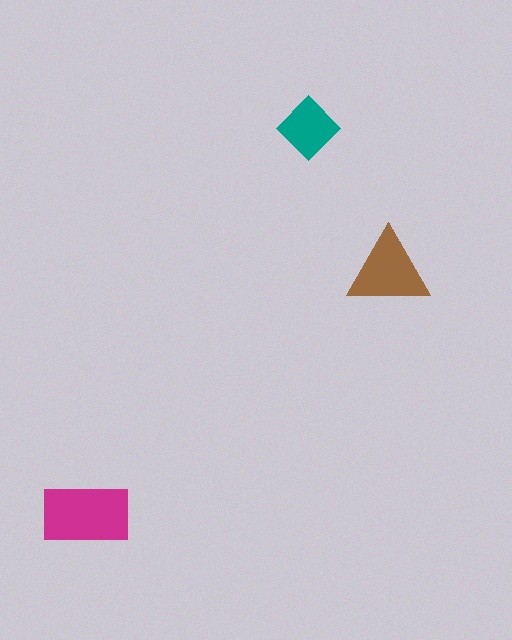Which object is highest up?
The teal diamond is topmost.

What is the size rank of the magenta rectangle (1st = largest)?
1st.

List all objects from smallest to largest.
The teal diamond, the brown triangle, the magenta rectangle.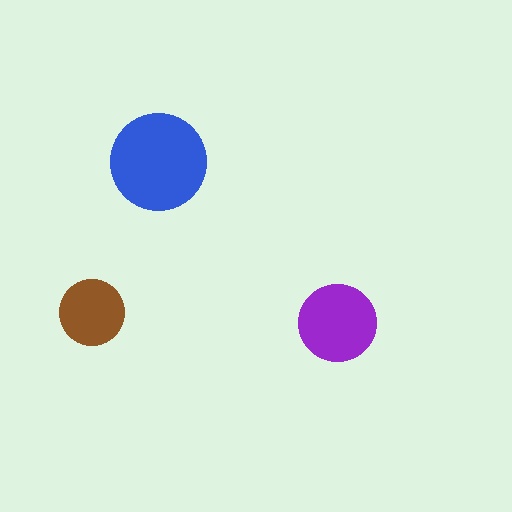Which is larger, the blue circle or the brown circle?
The blue one.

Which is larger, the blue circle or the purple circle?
The blue one.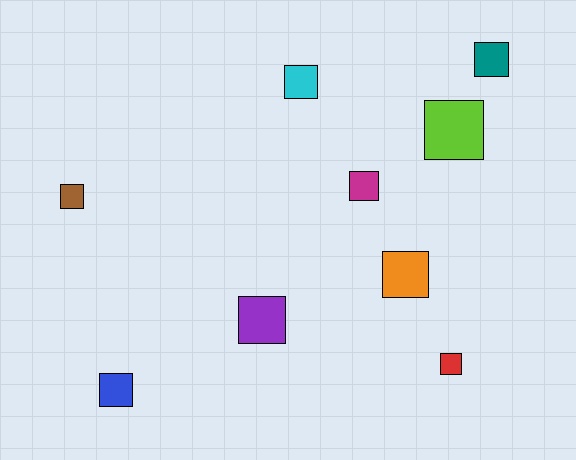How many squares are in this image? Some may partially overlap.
There are 9 squares.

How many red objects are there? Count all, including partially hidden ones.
There is 1 red object.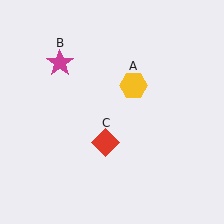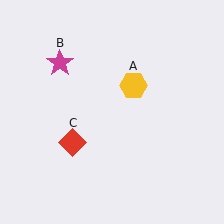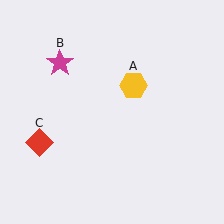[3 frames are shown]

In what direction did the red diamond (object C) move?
The red diamond (object C) moved left.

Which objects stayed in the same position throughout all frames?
Yellow hexagon (object A) and magenta star (object B) remained stationary.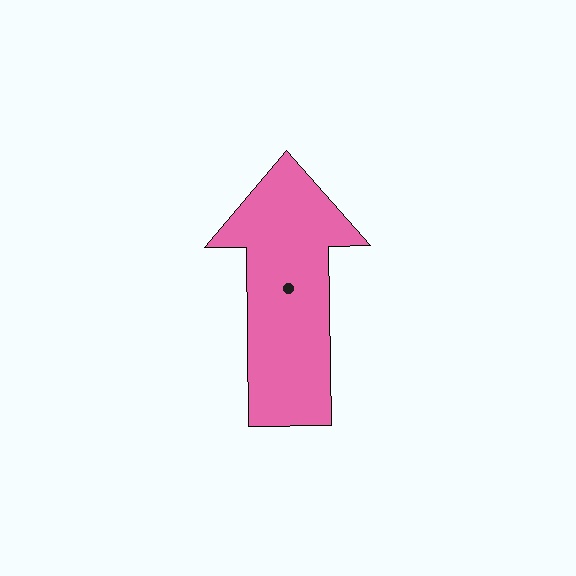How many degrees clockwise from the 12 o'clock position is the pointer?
Approximately 359 degrees.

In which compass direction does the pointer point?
North.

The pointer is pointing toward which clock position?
Roughly 12 o'clock.